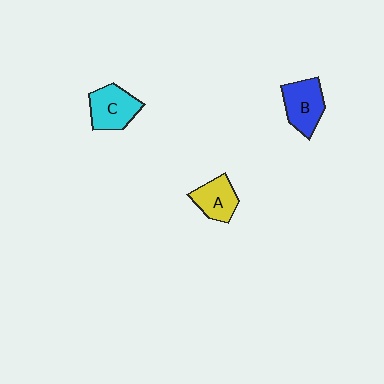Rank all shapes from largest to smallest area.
From largest to smallest: C (cyan), B (blue), A (yellow).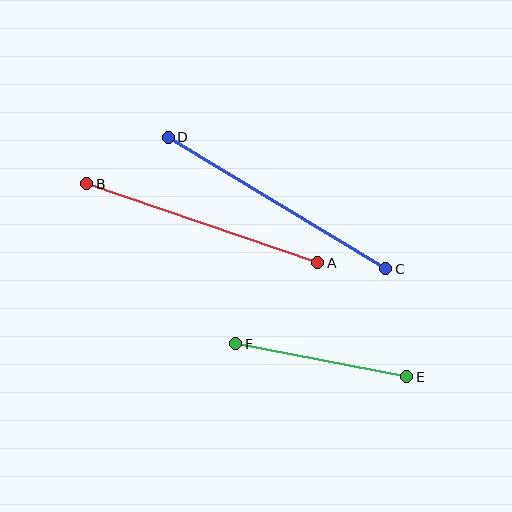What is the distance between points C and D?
The distance is approximately 255 pixels.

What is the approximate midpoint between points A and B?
The midpoint is at approximately (202, 223) pixels.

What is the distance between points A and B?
The distance is approximately 244 pixels.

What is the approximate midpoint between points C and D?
The midpoint is at approximately (277, 203) pixels.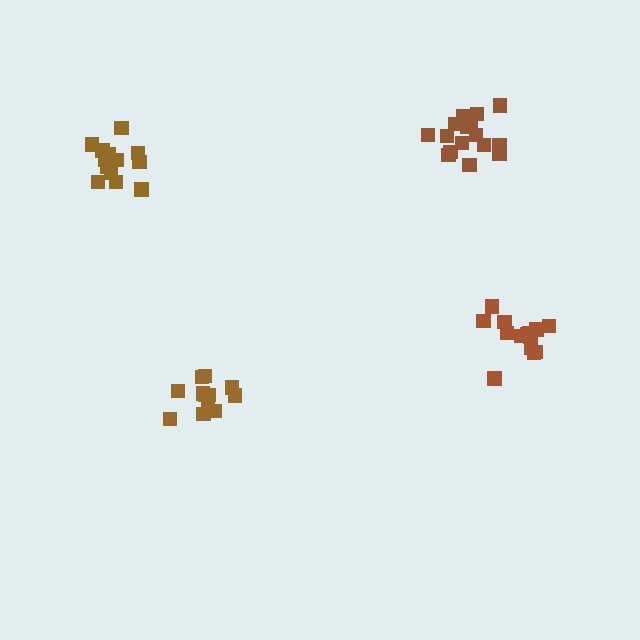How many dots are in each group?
Group 1: 16 dots, Group 2: 12 dots, Group 3: 15 dots, Group 4: 15 dots (58 total).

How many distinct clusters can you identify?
There are 4 distinct clusters.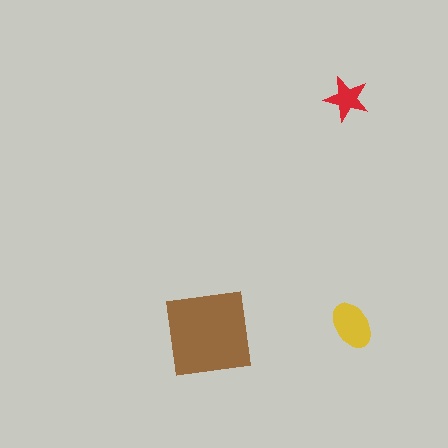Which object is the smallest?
The red star.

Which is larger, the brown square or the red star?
The brown square.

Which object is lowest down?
The brown square is bottommost.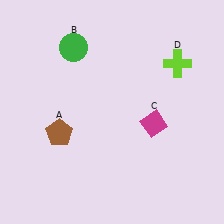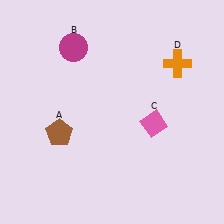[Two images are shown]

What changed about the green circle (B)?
In Image 1, B is green. In Image 2, it changed to magenta.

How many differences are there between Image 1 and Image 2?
There are 3 differences between the two images.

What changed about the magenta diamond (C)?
In Image 1, C is magenta. In Image 2, it changed to pink.